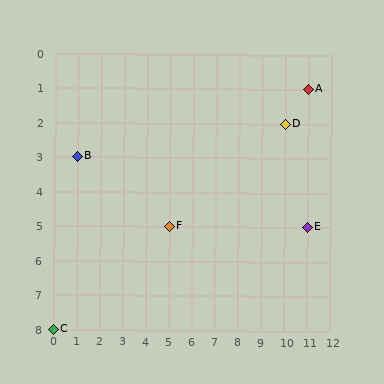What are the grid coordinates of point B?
Point B is at grid coordinates (1, 3).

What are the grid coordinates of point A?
Point A is at grid coordinates (11, 1).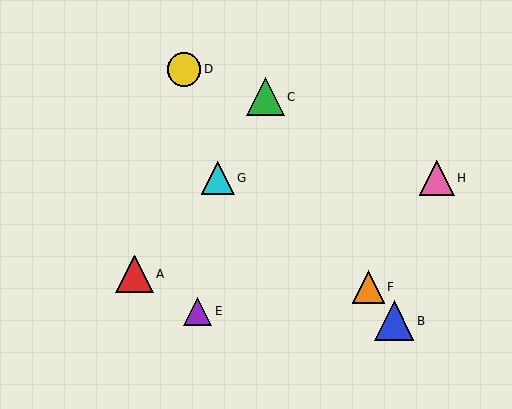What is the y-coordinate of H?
Object H is at y≈178.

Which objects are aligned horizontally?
Objects G, H are aligned horizontally.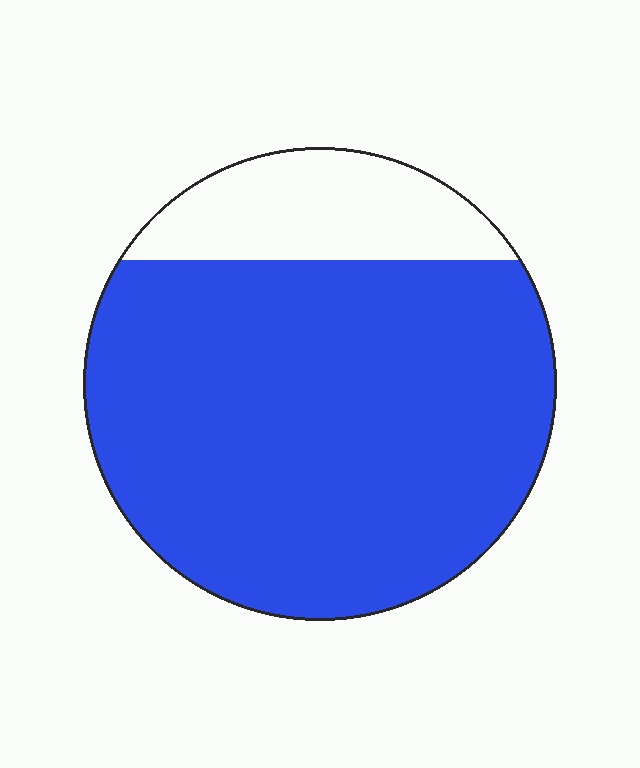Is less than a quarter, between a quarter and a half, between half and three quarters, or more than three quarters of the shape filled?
More than three quarters.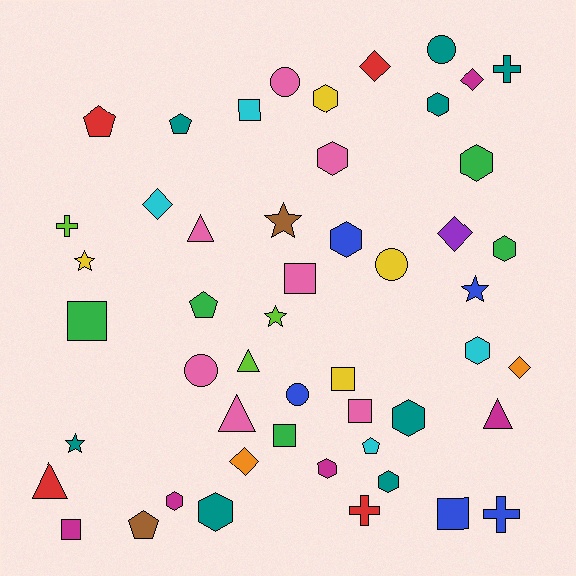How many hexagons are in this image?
There are 12 hexagons.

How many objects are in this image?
There are 50 objects.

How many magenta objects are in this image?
There are 5 magenta objects.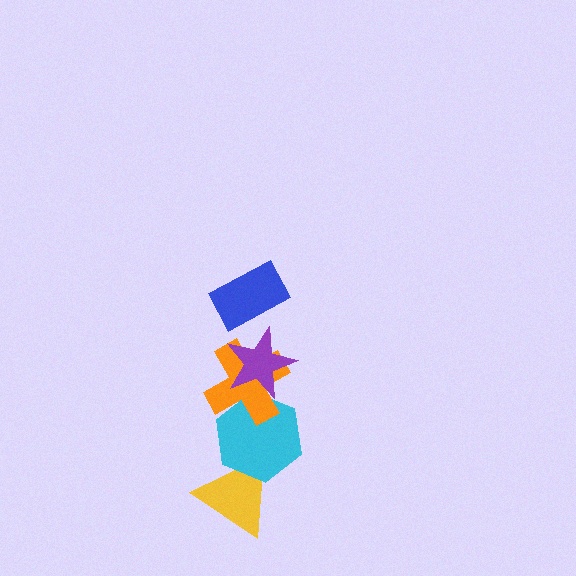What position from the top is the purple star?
The purple star is 2nd from the top.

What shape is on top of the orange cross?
The purple star is on top of the orange cross.